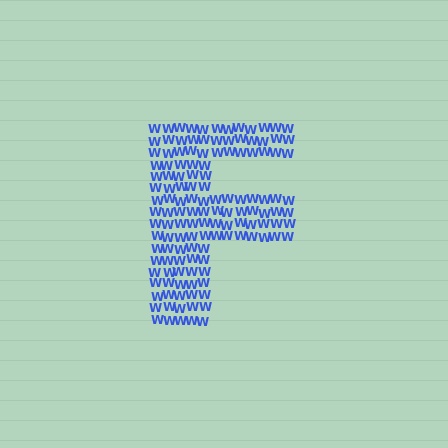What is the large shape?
The large shape is the letter F.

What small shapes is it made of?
It is made of small letter W's.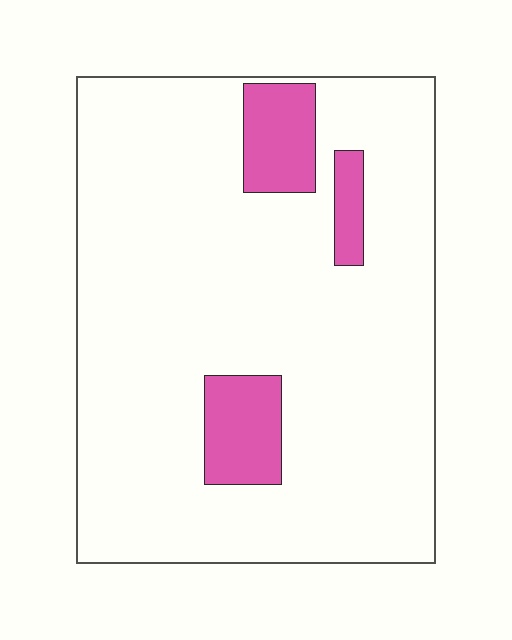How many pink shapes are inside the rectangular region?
3.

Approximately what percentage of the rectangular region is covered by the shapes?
Approximately 10%.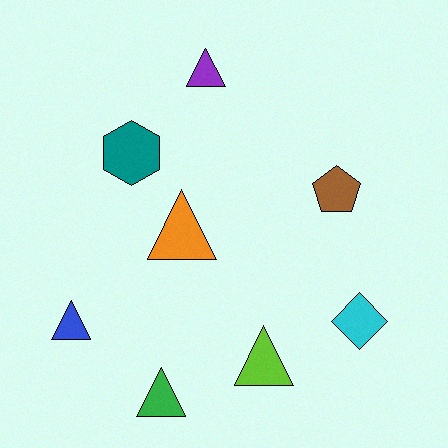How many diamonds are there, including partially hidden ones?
There is 1 diamond.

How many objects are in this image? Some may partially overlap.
There are 8 objects.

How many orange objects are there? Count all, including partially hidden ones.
There is 1 orange object.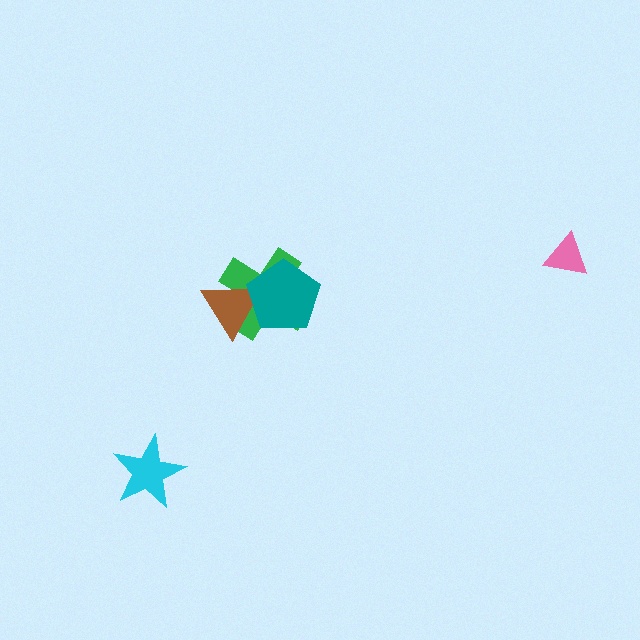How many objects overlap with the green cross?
2 objects overlap with the green cross.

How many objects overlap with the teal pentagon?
2 objects overlap with the teal pentagon.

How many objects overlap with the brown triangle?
2 objects overlap with the brown triangle.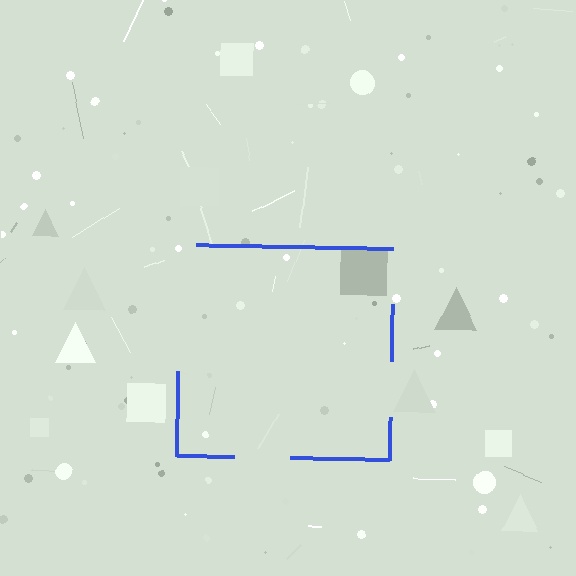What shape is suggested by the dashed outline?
The dashed outline suggests a square.